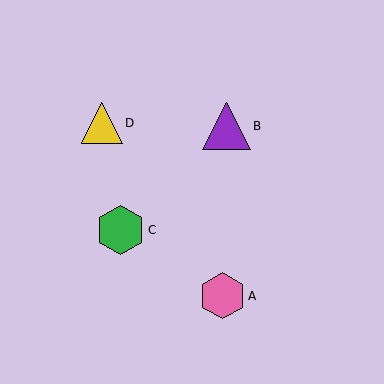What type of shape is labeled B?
Shape B is a purple triangle.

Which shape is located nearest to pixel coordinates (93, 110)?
The yellow triangle (labeled D) at (102, 123) is nearest to that location.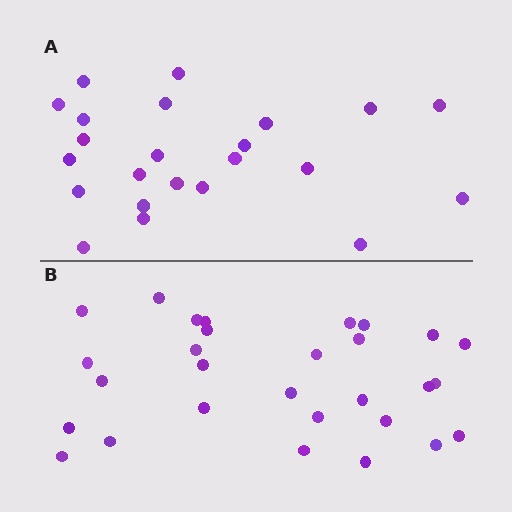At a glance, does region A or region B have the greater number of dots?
Region B (the bottom region) has more dots.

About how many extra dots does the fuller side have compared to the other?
Region B has about 6 more dots than region A.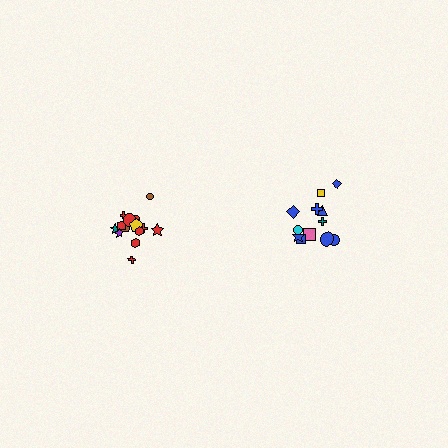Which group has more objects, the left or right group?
The left group.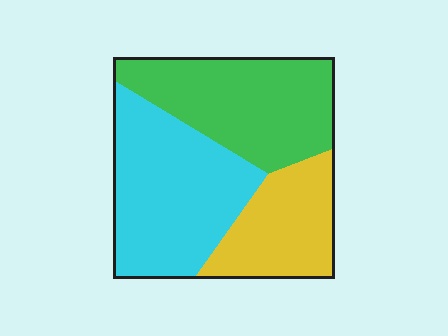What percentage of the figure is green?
Green covers around 35% of the figure.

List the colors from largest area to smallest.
From largest to smallest: cyan, green, yellow.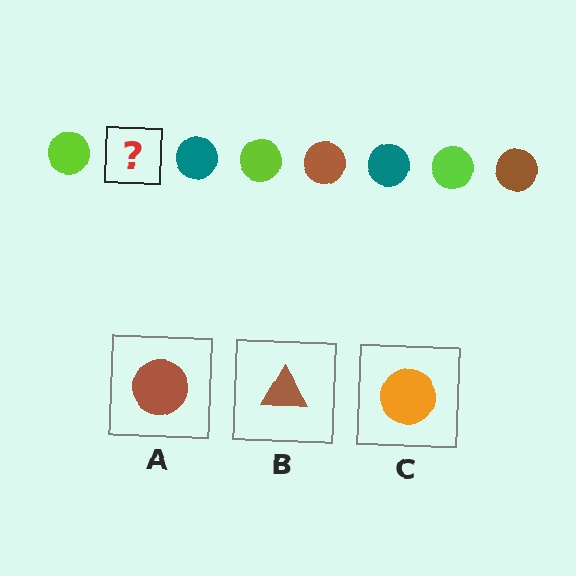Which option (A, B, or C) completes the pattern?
A.